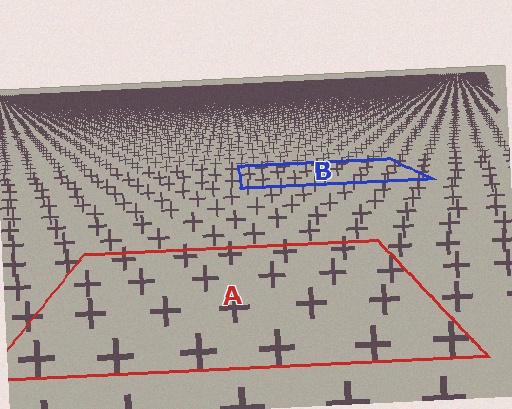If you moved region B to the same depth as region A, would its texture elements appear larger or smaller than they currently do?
They would appear larger. At a closer depth, the same texture elements are projected at a bigger on-screen size.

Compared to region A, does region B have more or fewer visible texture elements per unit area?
Region B has more texture elements per unit area — they are packed more densely because it is farther away.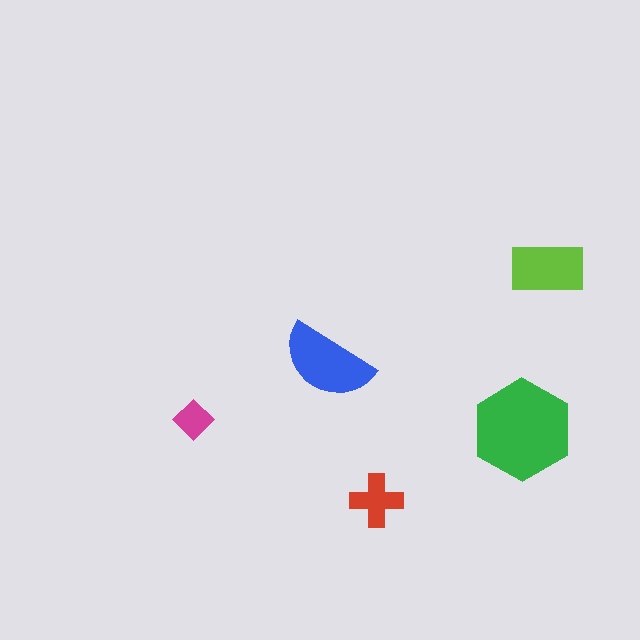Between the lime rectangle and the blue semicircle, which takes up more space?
The blue semicircle.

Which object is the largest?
The green hexagon.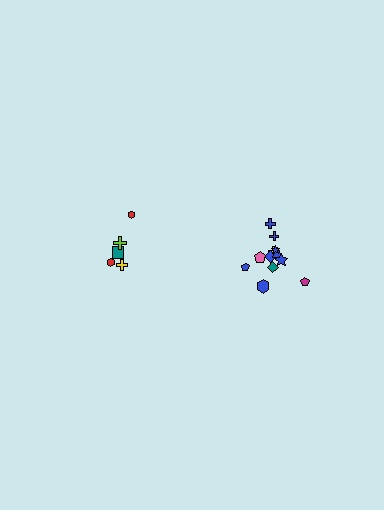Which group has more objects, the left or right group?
The right group.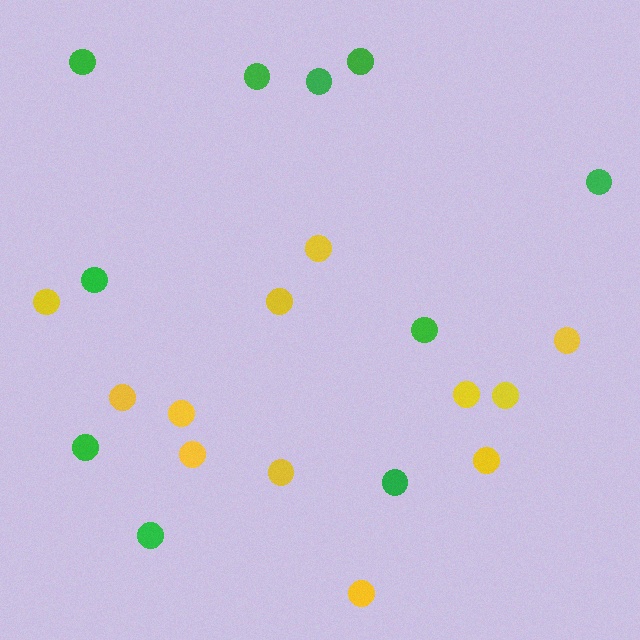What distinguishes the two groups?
There are 2 groups: one group of green circles (10) and one group of yellow circles (12).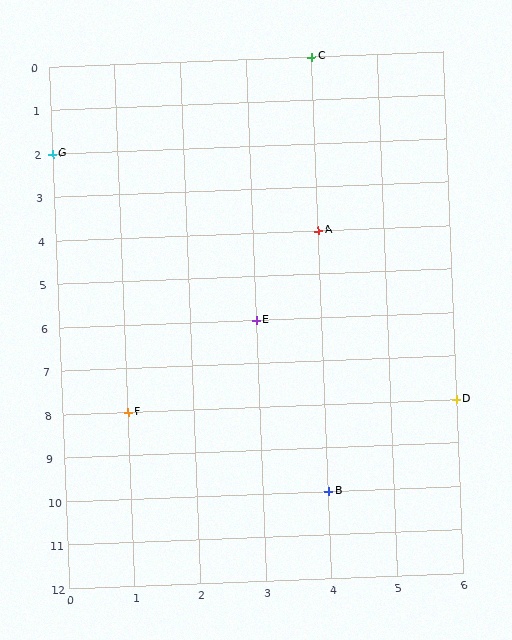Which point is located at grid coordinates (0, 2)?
Point G is at (0, 2).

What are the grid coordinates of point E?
Point E is at grid coordinates (3, 6).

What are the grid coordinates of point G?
Point G is at grid coordinates (0, 2).